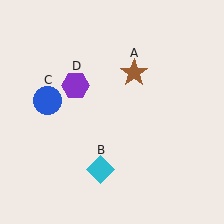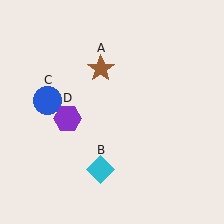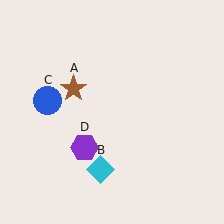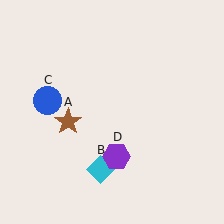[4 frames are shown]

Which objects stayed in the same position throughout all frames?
Cyan diamond (object B) and blue circle (object C) remained stationary.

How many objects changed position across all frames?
2 objects changed position: brown star (object A), purple hexagon (object D).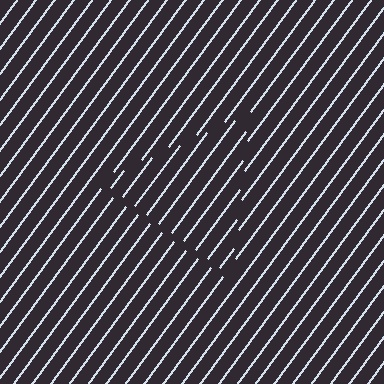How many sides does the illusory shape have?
3 sides — the line-ends trace a triangle.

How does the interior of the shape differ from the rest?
The interior of the shape contains the same grating, shifted by half a period — the contour is defined by the phase discontinuity where line-ends from the inner and outer gratings abut.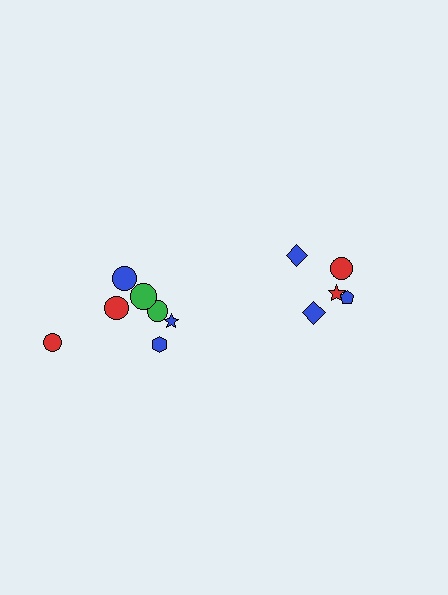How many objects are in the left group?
There are 7 objects.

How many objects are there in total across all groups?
There are 12 objects.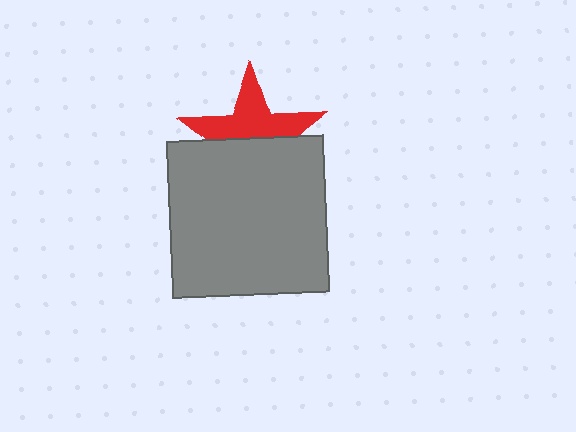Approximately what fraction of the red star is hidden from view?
Roughly 50% of the red star is hidden behind the gray square.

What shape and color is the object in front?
The object in front is a gray square.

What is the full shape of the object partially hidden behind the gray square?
The partially hidden object is a red star.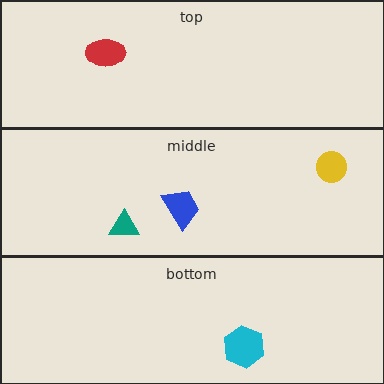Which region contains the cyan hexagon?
The bottom region.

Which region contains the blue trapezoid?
The middle region.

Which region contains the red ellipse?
The top region.